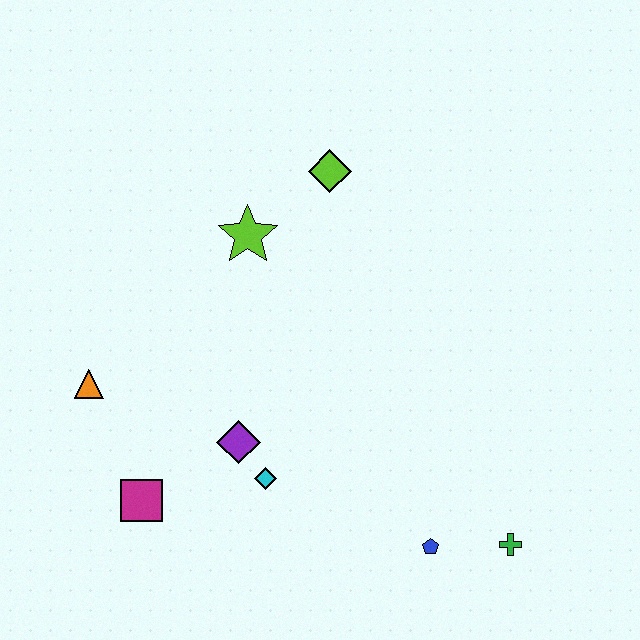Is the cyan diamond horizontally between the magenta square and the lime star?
No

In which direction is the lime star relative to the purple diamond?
The lime star is above the purple diamond.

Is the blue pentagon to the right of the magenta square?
Yes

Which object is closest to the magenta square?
The purple diamond is closest to the magenta square.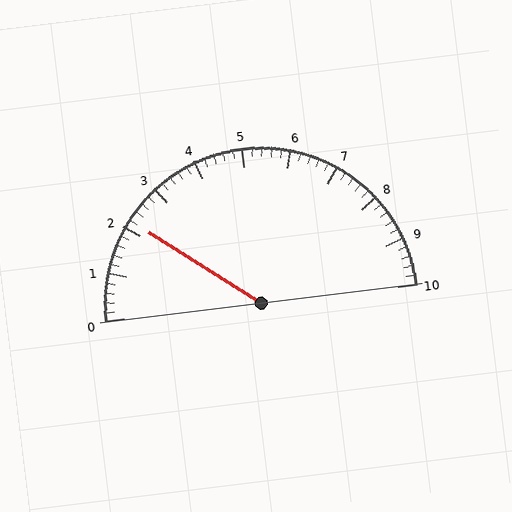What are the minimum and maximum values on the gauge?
The gauge ranges from 0 to 10.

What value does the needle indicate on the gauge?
The needle indicates approximately 2.2.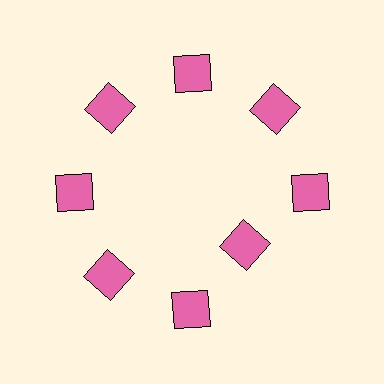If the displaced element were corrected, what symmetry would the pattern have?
It would have 8-fold rotational symmetry — the pattern would map onto itself every 45 degrees.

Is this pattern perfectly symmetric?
No. The 8 pink squares are arranged in a ring, but one element near the 4 o'clock position is pulled inward toward the center, breaking the 8-fold rotational symmetry.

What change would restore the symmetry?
The symmetry would be restored by moving it outward, back onto the ring so that all 8 squares sit at equal angles and equal distance from the center.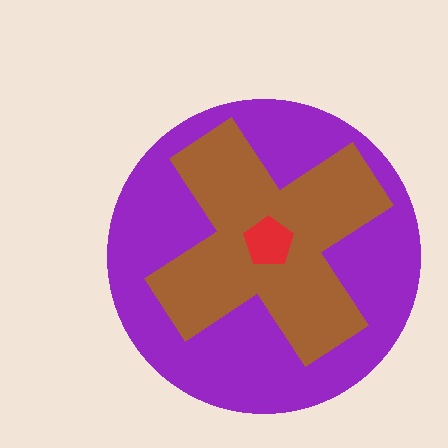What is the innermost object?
The red pentagon.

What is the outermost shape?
The purple circle.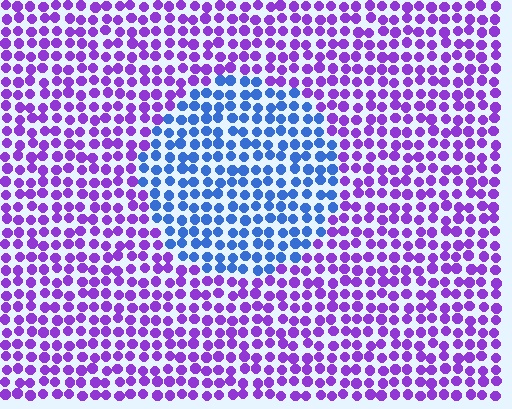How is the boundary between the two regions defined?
The boundary is defined purely by a slight shift in hue (about 56 degrees). Spacing, size, and orientation are identical on both sides.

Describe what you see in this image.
The image is filled with small purple elements in a uniform arrangement. A circle-shaped region is visible where the elements are tinted to a slightly different hue, forming a subtle color boundary.